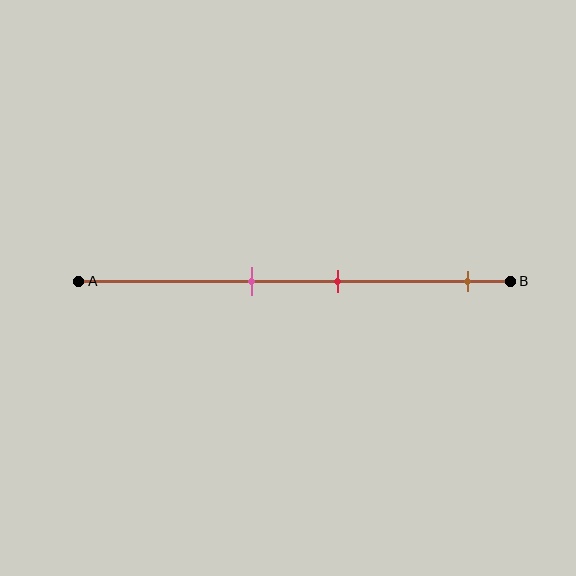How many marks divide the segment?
There are 3 marks dividing the segment.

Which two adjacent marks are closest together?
The pink and red marks are the closest adjacent pair.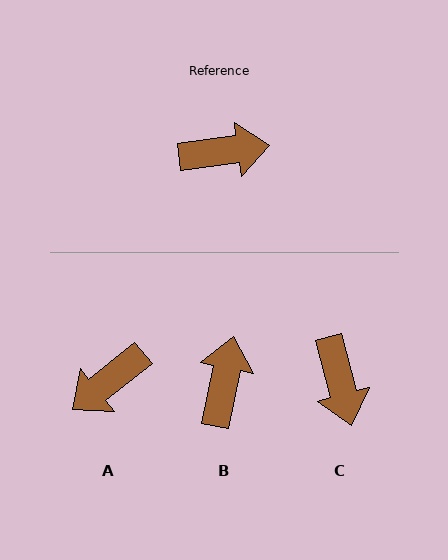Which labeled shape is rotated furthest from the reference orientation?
A, about 149 degrees away.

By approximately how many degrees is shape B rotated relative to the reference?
Approximately 71 degrees counter-clockwise.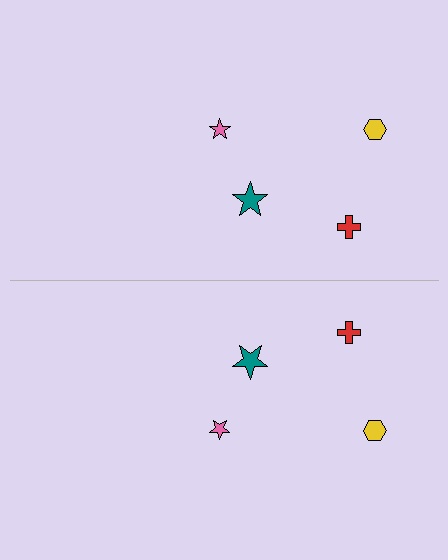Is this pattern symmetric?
Yes, this pattern has bilateral (reflection) symmetry.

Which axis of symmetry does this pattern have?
The pattern has a horizontal axis of symmetry running through the center of the image.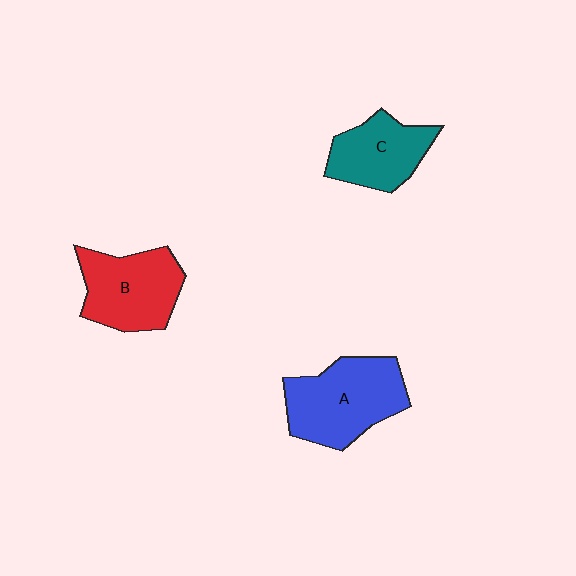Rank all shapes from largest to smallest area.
From largest to smallest: A (blue), B (red), C (teal).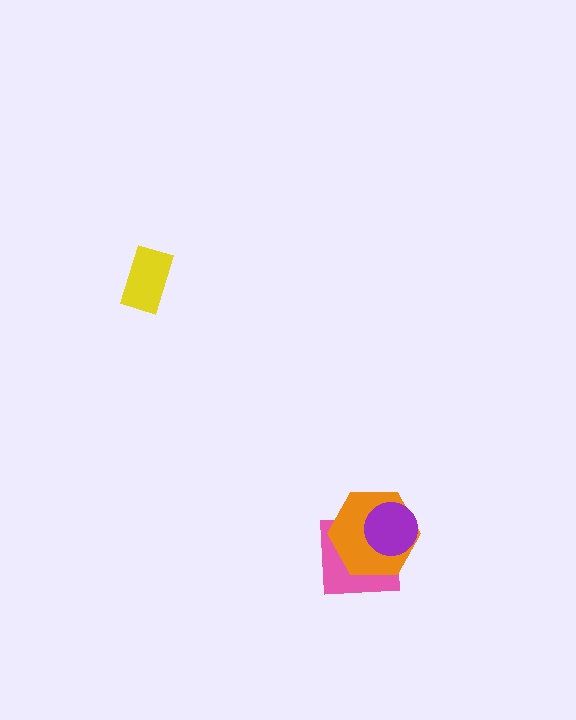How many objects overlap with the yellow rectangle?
0 objects overlap with the yellow rectangle.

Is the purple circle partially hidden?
No, no other shape covers it.